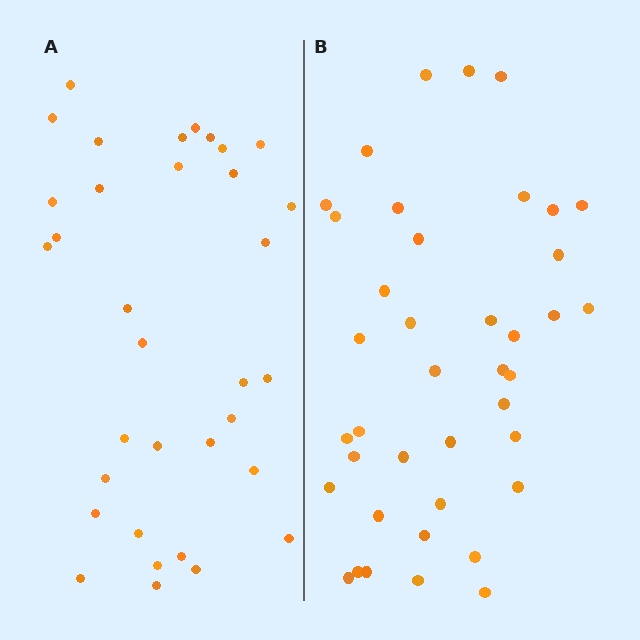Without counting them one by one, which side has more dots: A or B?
Region B (the right region) has more dots.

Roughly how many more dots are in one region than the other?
Region B has about 6 more dots than region A.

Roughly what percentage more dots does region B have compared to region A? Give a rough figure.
About 20% more.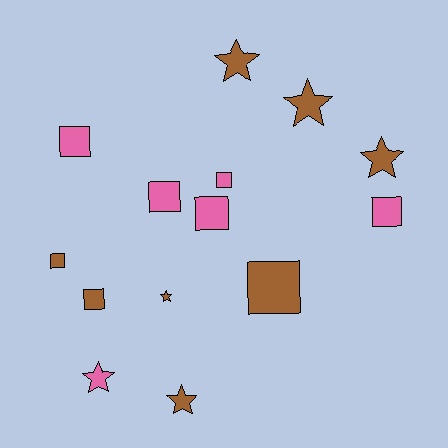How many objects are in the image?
There are 14 objects.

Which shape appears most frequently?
Square, with 8 objects.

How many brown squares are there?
There are 3 brown squares.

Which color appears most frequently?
Brown, with 8 objects.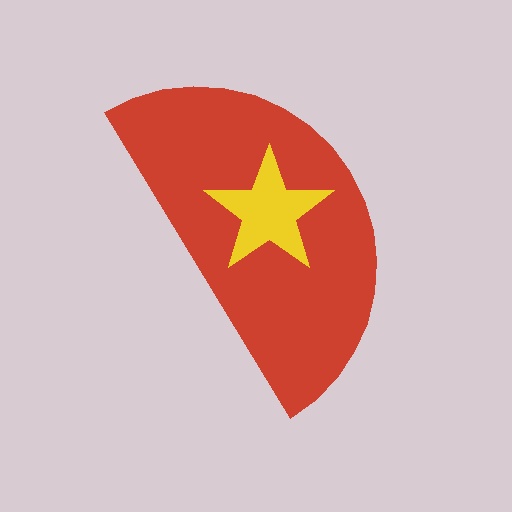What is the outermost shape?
The red semicircle.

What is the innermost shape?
The yellow star.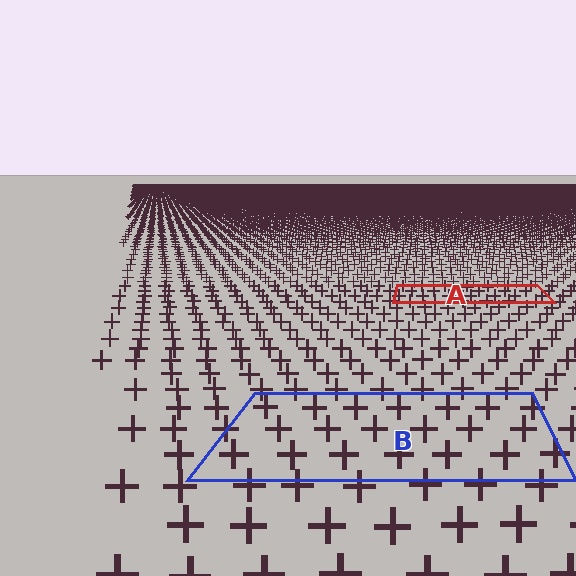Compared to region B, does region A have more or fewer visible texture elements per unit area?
Region A has more texture elements per unit area — they are packed more densely because it is farther away.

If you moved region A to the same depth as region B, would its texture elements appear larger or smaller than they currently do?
They would appear larger. At a closer depth, the same texture elements are projected at a bigger on-screen size.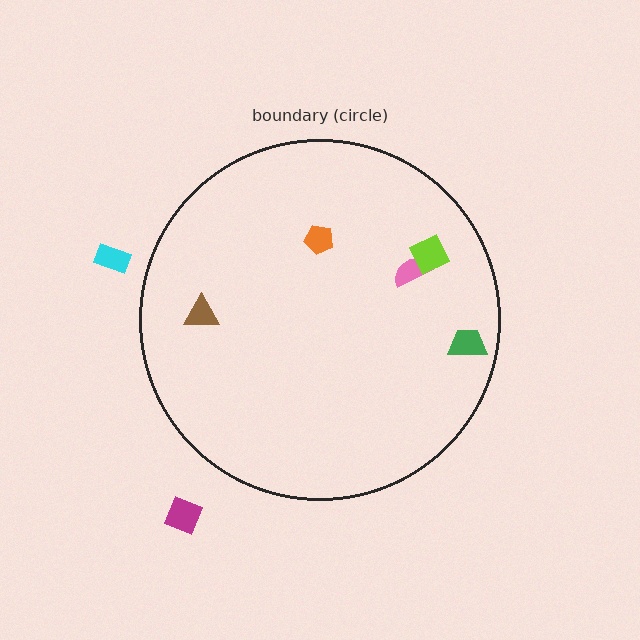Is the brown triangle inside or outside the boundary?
Inside.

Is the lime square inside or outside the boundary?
Inside.